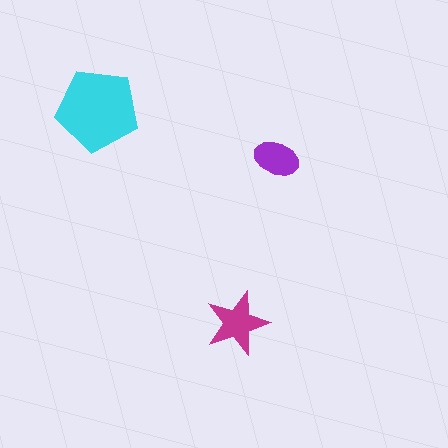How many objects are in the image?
There are 3 objects in the image.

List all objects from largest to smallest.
The cyan pentagon, the magenta star, the purple ellipse.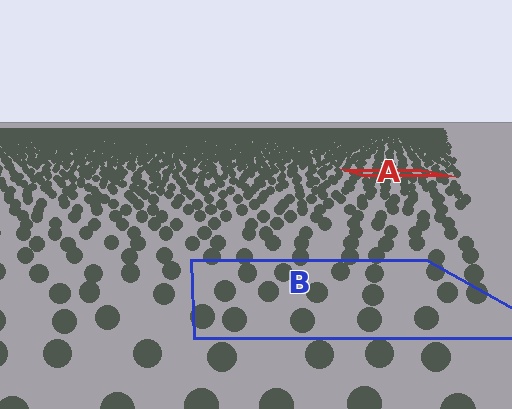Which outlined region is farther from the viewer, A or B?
Region A is farther from the viewer — the texture elements inside it appear smaller and more densely packed.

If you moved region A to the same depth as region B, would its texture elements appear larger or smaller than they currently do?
They would appear larger. At a closer depth, the same texture elements are projected at a bigger on-screen size.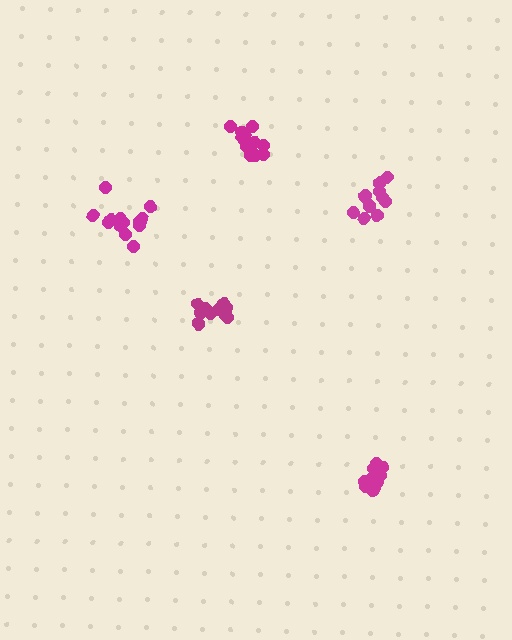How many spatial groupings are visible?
There are 5 spatial groupings.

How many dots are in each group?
Group 1: 16 dots, Group 2: 12 dots, Group 3: 11 dots, Group 4: 11 dots, Group 5: 14 dots (64 total).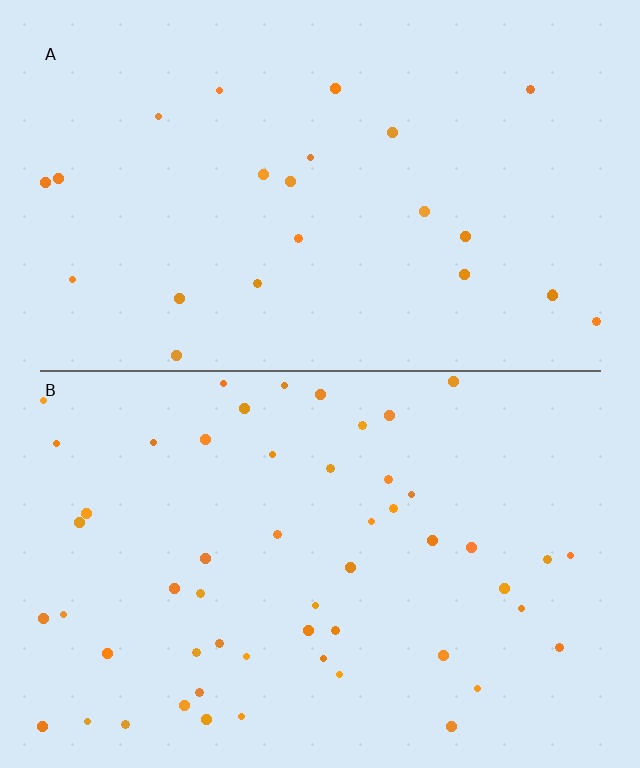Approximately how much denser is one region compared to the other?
Approximately 2.3× — region B over region A.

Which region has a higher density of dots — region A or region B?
B (the bottom).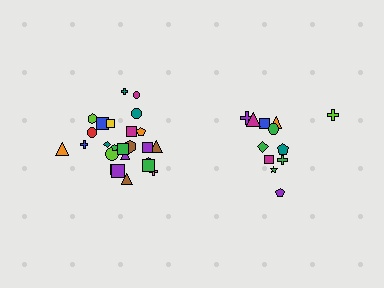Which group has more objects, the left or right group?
The left group.